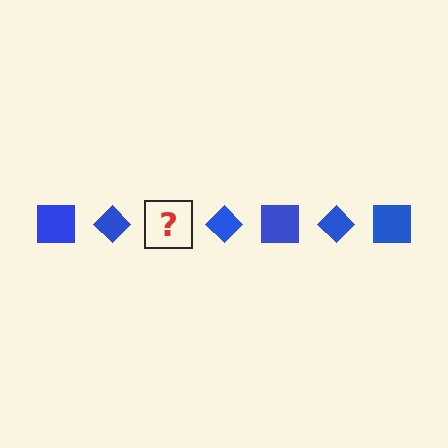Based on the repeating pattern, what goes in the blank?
The blank should be a blue square.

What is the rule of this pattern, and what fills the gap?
The rule is that the pattern cycles through square, diamond shapes in blue. The gap should be filled with a blue square.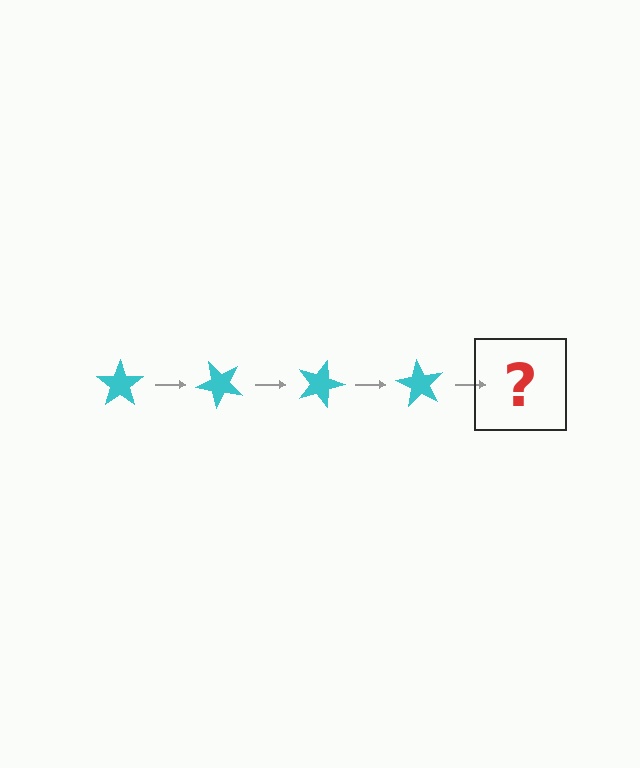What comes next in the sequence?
The next element should be a cyan star rotated 180 degrees.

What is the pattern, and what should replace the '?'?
The pattern is that the star rotates 45 degrees each step. The '?' should be a cyan star rotated 180 degrees.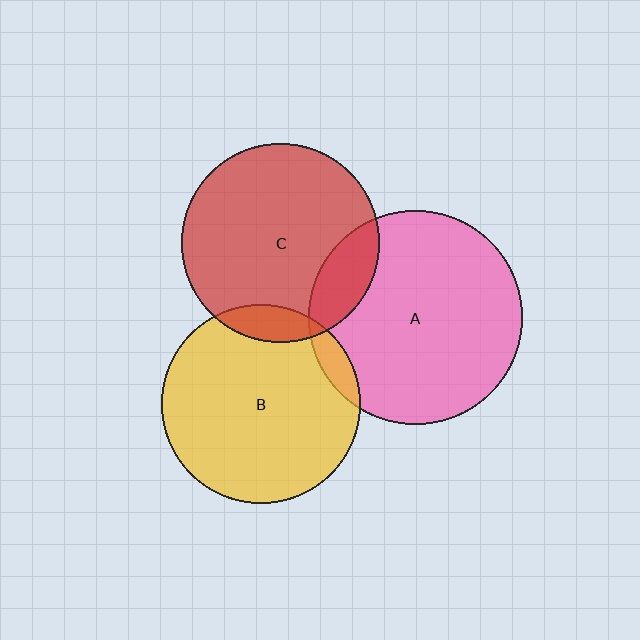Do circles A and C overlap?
Yes.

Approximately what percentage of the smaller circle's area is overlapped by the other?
Approximately 15%.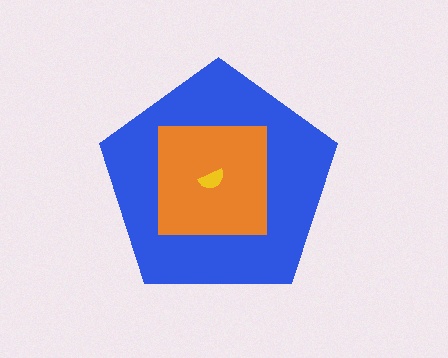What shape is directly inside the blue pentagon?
The orange square.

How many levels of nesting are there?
3.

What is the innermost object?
The yellow semicircle.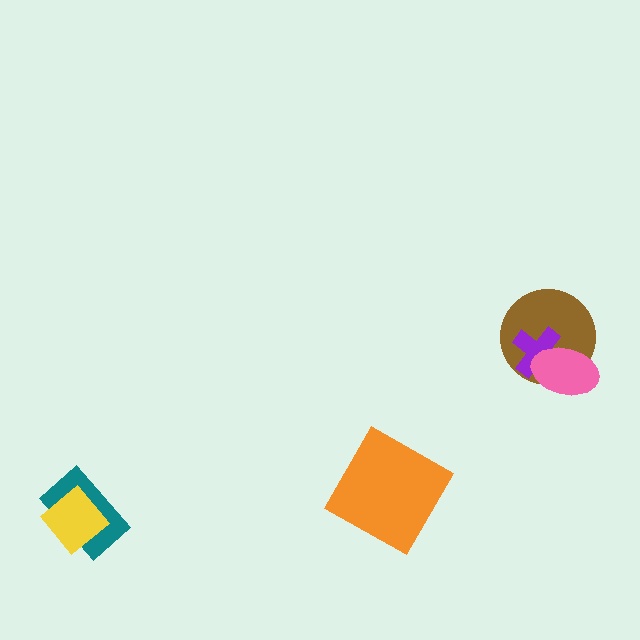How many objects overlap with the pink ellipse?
2 objects overlap with the pink ellipse.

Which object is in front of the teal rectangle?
The yellow diamond is in front of the teal rectangle.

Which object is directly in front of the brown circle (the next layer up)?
The purple cross is directly in front of the brown circle.